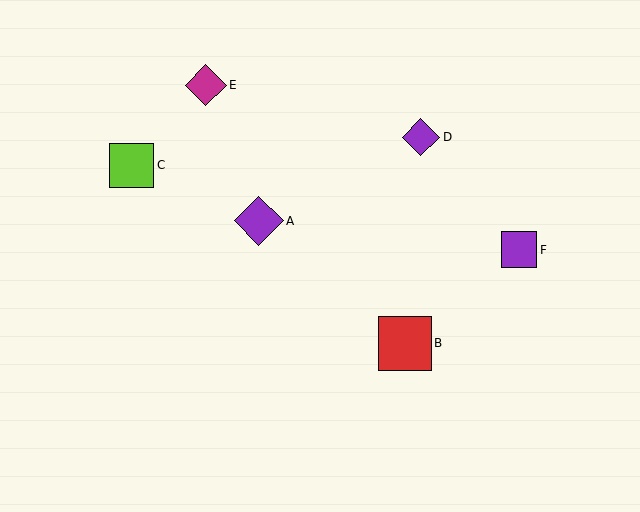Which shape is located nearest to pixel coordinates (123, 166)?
The lime square (labeled C) at (132, 165) is nearest to that location.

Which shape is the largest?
The red square (labeled B) is the largest.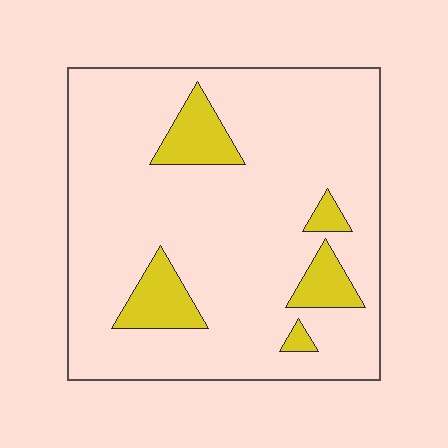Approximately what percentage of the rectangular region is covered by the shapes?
Approximately 15%.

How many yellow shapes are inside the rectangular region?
5.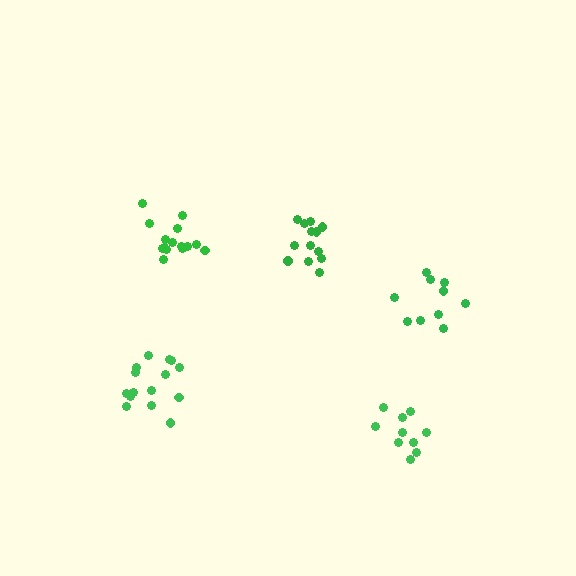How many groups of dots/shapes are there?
There are 5 groups.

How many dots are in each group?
Group 1: 10 dots, Group 2: 14 dots, Group 3: 10 dots, Group 4: 15 dots, Group 5: 15 dots (64 total).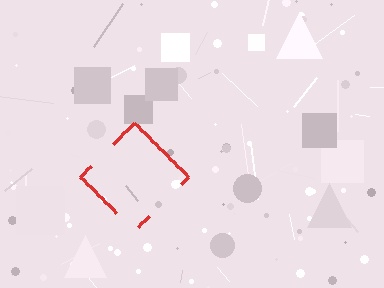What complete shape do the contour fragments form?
The contour fragments form a diamond.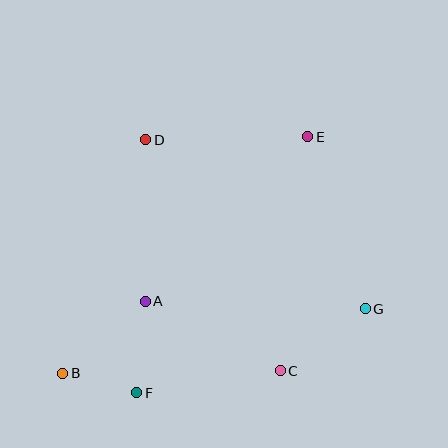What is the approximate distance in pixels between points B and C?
The distance between B and C is approximately 217 pixels.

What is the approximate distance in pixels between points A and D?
The distance between A and D is approximately 161 pixels.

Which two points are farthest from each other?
Points B and E are farthest from each other.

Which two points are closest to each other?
Points B and F are closest to each other.